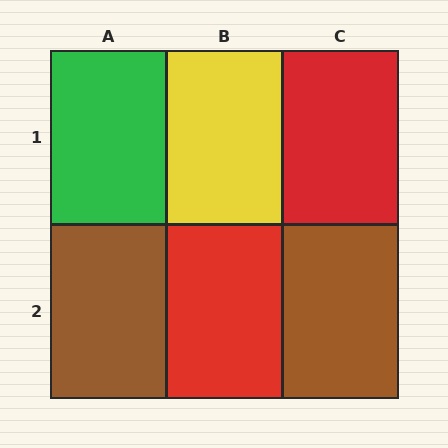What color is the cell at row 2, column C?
Brown.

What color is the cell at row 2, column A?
Brown.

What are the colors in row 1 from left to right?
Green, yellow, red.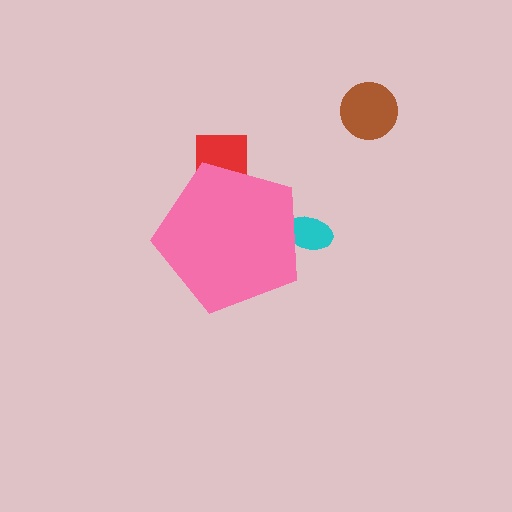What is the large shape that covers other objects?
A pink pentagon.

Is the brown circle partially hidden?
No, the brown circle is fully visible.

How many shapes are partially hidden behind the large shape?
2 shapes are partially hidden.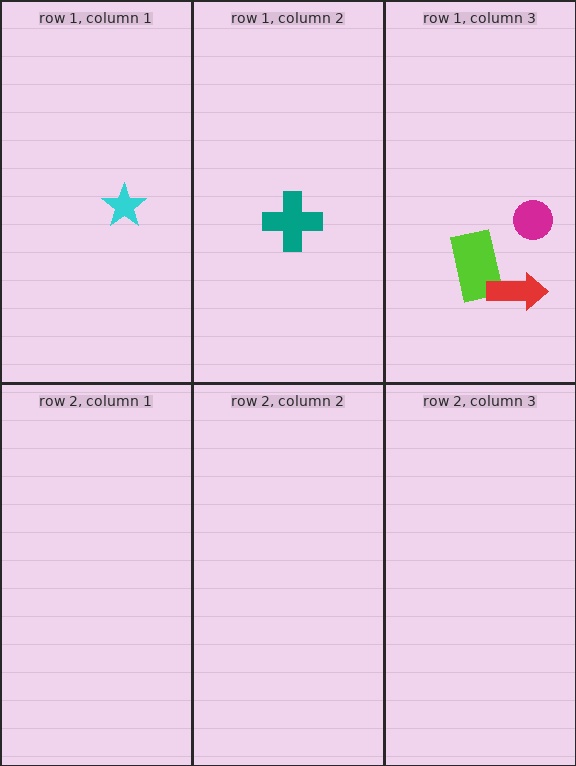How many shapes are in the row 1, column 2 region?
1.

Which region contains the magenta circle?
The row 1, column 3 region.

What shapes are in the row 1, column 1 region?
The cyan star.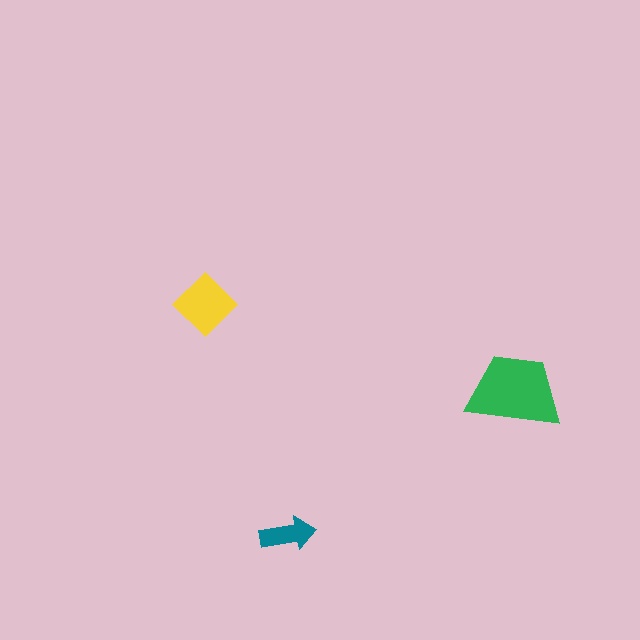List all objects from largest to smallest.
The green trapezoid, the yellow diamond, the teal arrow.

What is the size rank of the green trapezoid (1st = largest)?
1st.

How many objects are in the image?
There are 3 objects in the image.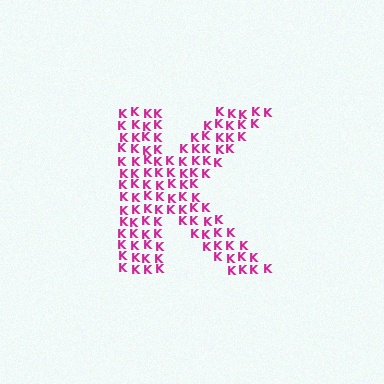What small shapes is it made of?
It is made of small letter K's.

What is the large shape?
The large shape is the letter K.